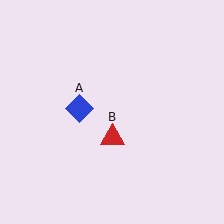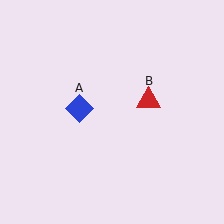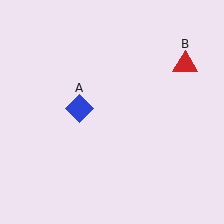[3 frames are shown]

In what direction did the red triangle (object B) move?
The red triangle (object B) moved up and to the right.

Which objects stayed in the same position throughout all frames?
Blue diamond (object A) remained stationary.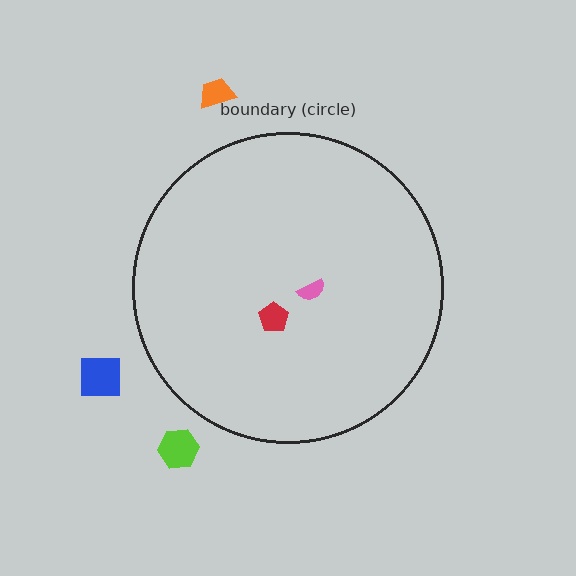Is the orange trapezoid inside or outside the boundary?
Outside.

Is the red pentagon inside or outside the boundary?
Inside.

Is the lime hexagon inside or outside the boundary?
Outside.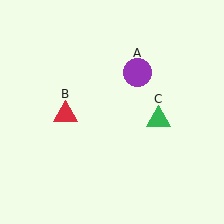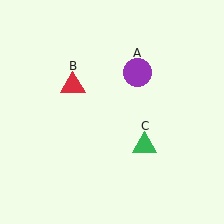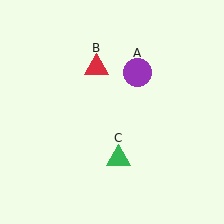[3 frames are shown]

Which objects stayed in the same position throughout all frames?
Purple circle (object A) remained stationary.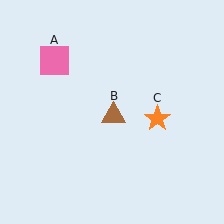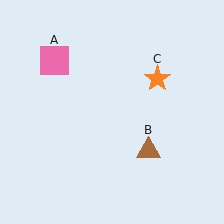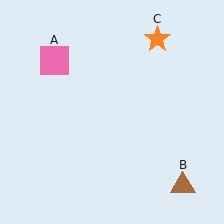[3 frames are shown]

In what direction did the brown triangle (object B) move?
The brown triangle (object B) moved down and to the right.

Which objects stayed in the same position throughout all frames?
Pink square (object A) remained stationary.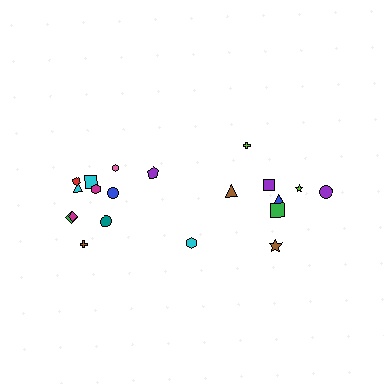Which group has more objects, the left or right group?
The left group.